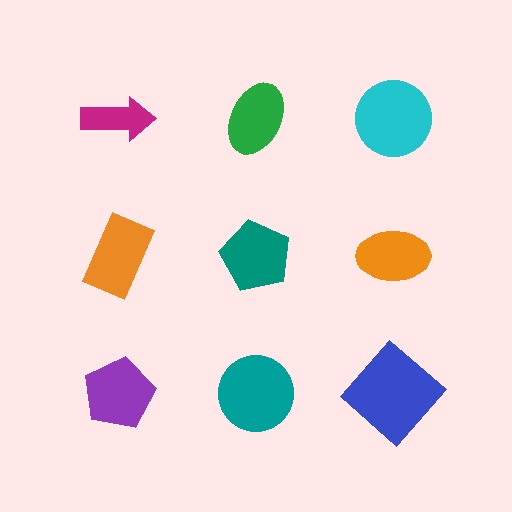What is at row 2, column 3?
An orange ellipse.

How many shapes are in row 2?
3 shapes.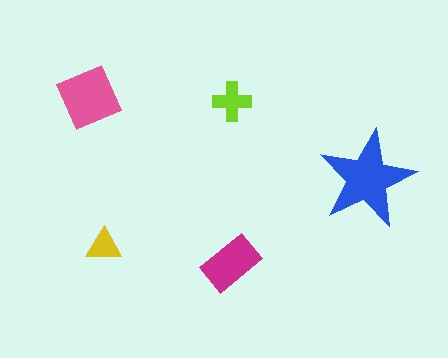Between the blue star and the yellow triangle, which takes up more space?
The blue star.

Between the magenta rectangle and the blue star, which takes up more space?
The blue star.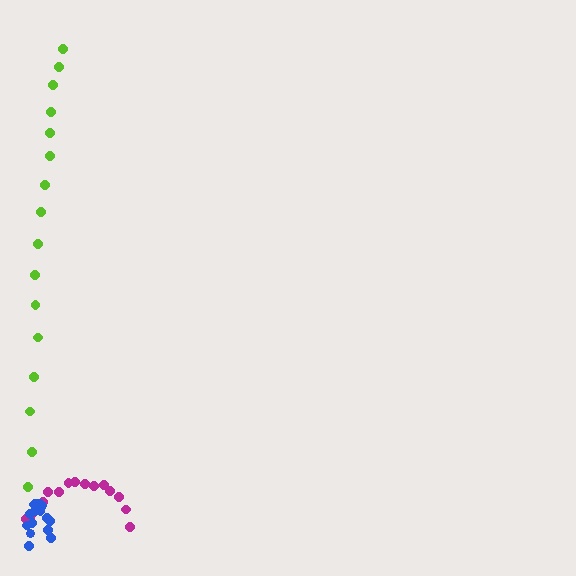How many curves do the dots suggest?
There are 3 distinct paths.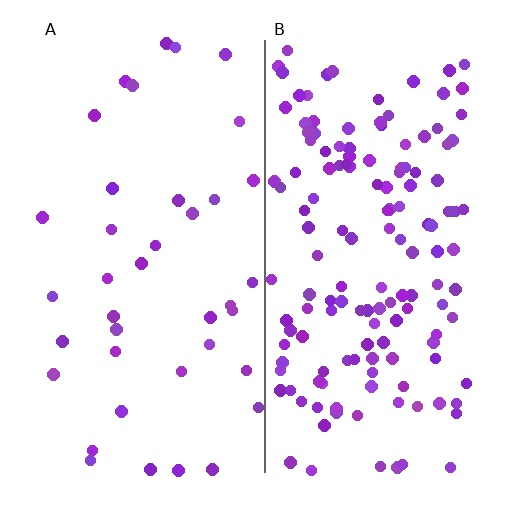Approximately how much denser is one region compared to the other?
Approximately 3.9× — region B over region A.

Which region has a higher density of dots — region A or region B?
B (the right).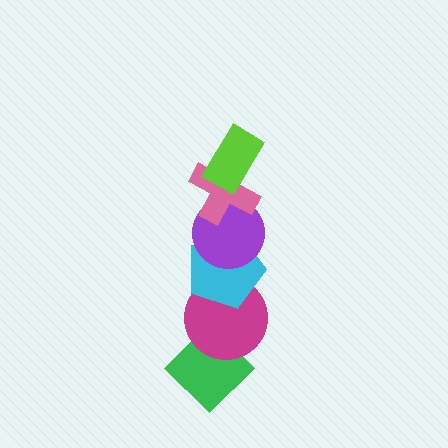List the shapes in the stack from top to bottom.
From top to bottom: the lime rectangle, the pink cross, the purple circle, the cyan pentagon, the magenta circle, the green diamond.